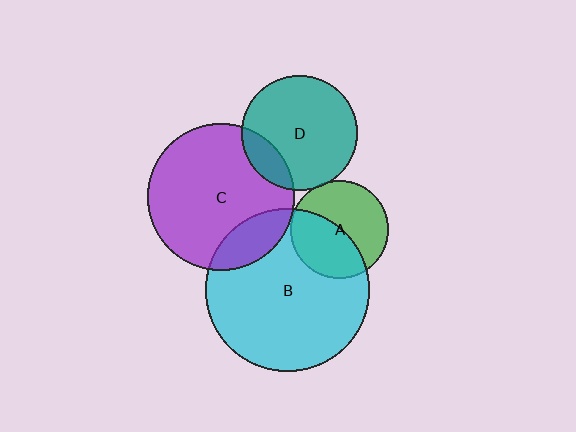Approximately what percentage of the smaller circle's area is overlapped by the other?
Approximately 15%.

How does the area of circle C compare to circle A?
Approximately 2.2 times.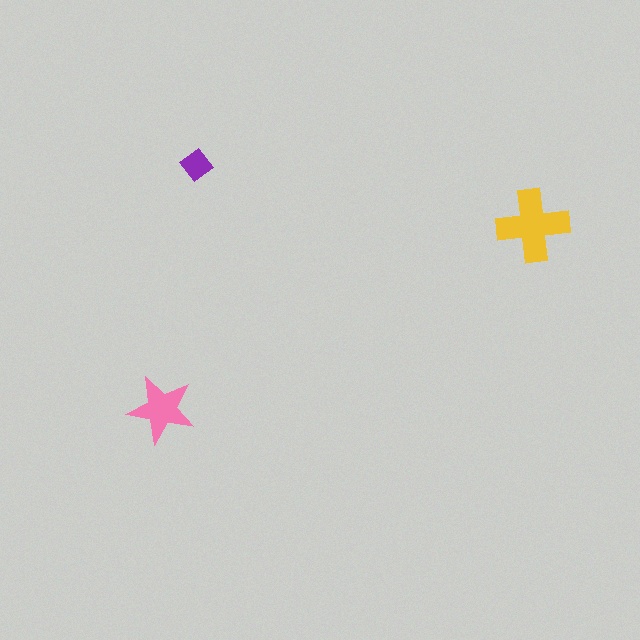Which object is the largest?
The yellow cross.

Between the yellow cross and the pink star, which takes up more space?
The yellow cross.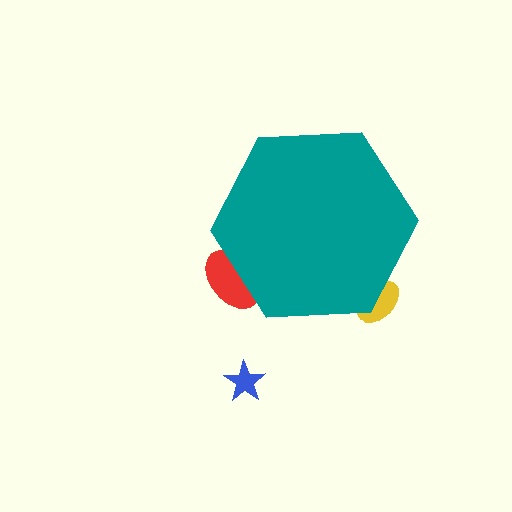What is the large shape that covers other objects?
A teal hexagon.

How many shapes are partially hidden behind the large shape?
2 shapes are partially hidden.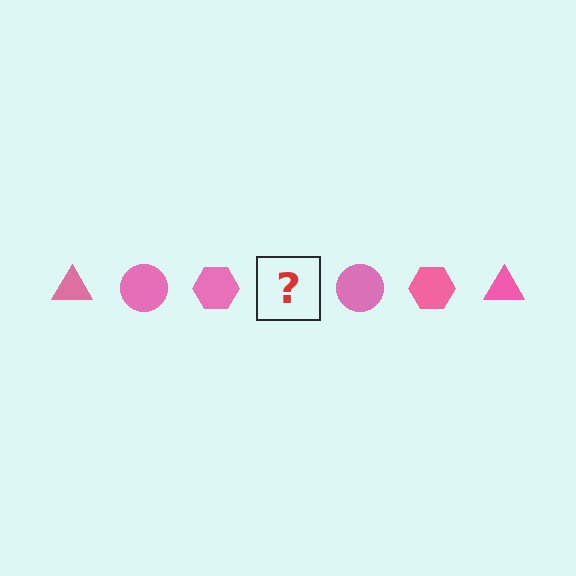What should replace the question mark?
The question mark should be replaced with a pink triangle.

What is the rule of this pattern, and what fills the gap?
The rule is that the pattern cycles through triangle, circle, hexagon shapes in pink. The gap should be filled with a pink triangle.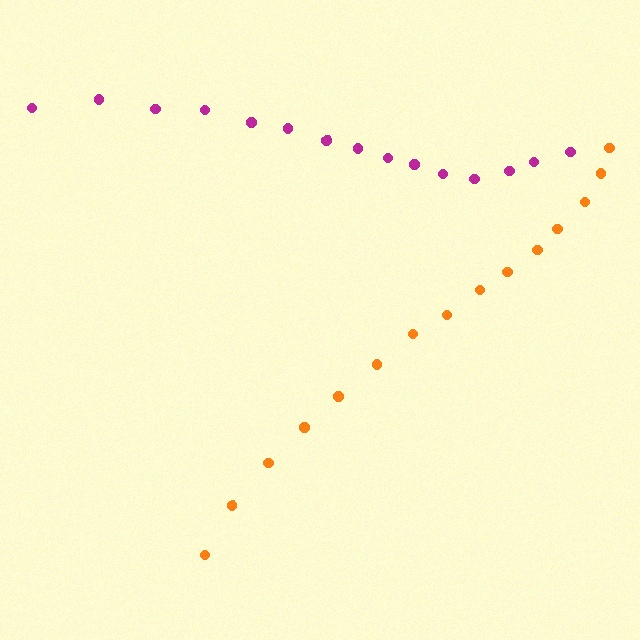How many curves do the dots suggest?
There are 2 distinct paths.